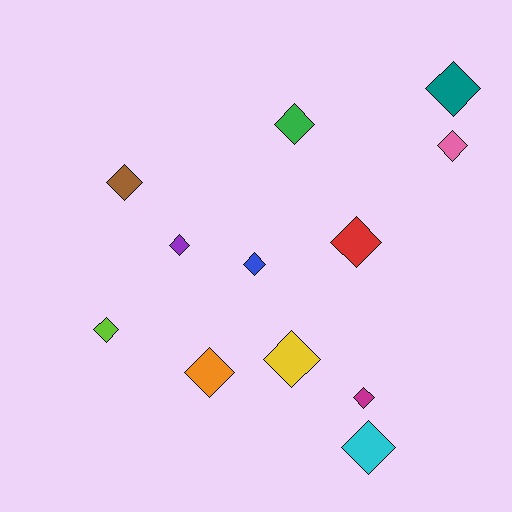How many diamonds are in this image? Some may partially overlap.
There are 12 diamonds.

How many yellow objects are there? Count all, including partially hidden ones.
There is 1 yellow object.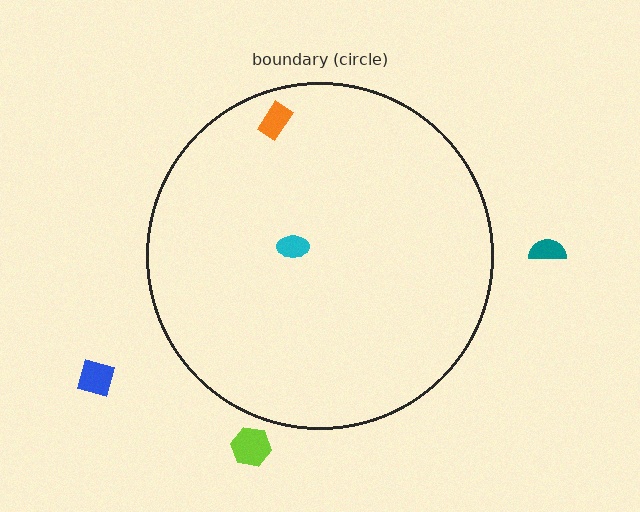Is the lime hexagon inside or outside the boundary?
Outside.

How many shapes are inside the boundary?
2 inside, 3 outside.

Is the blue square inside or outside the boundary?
Outside.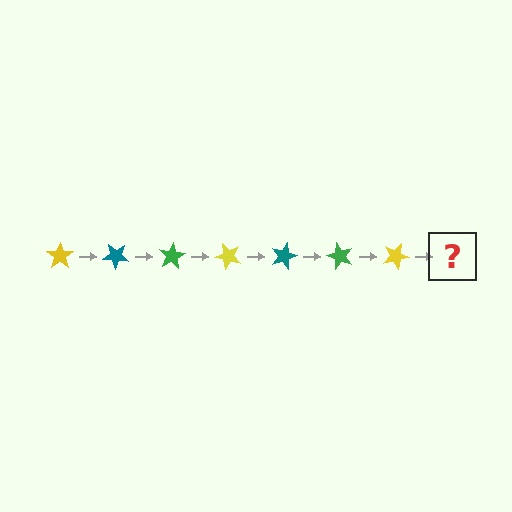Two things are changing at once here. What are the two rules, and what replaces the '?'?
The two rules are that it rotates 40 degrees each step and the color cycles through yellow, teal, and green. The '?' should be a teal star, rotated 280 degrees from the start.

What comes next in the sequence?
The next element should be a teal star, rotated 280 degrees from the start.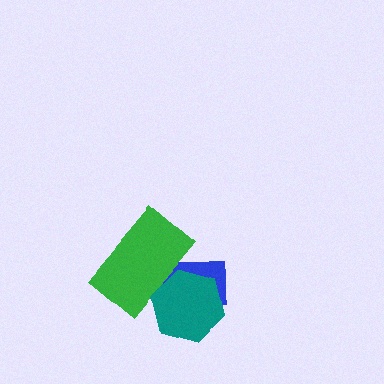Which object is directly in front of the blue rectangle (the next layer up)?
The green rectangle is directly in front of the blue rectangle.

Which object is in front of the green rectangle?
The teal hexagon is in front of the green rectangle.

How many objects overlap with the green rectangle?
2 objects overlap with the green rectangle.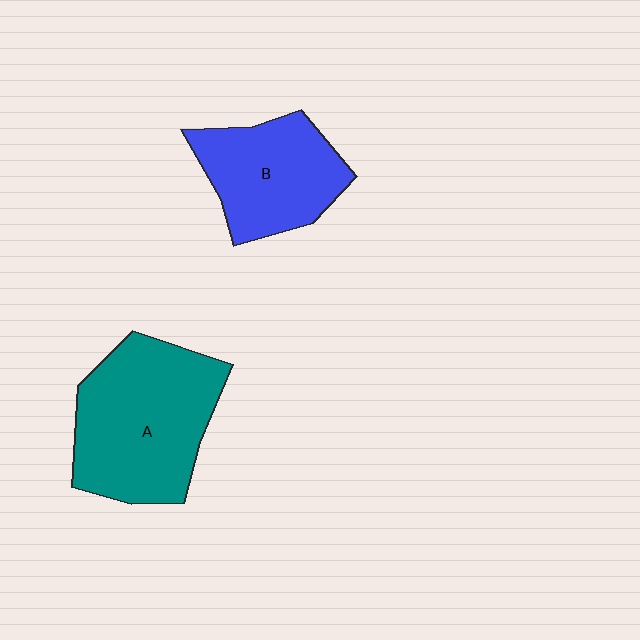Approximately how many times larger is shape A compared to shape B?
Approximately 1.4 times.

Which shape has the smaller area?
Shape B (blue).